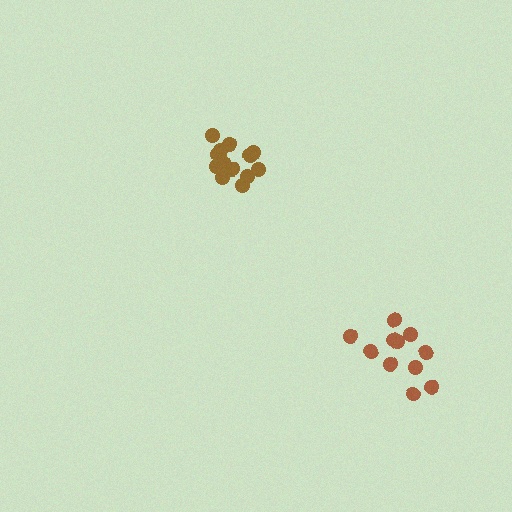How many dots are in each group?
Group 1: 11 dots, Group 2: 14 dots (25 total).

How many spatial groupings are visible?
There are 2 spatial groupings.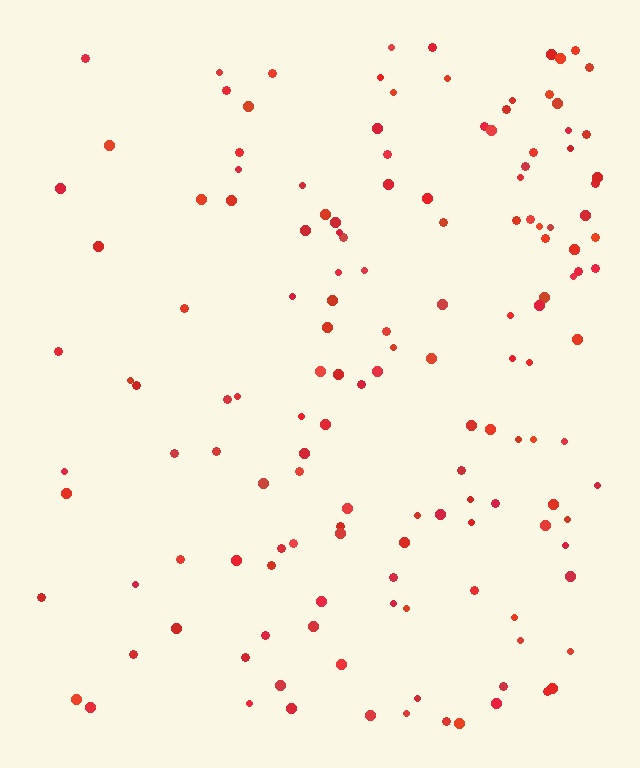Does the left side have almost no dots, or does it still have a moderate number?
Still a moderate number, just noticeably fewer than the right.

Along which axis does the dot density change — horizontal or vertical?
Horizontal.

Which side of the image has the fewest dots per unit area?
The left.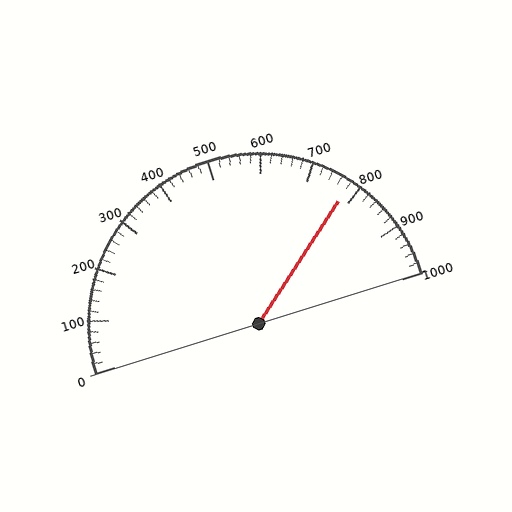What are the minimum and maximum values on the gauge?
The gauge ranges from 0 to 1000.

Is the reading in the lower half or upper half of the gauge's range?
The reading is in the upper half of the range (0 to 1000).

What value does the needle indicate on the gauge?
The needle indicates approximately 780.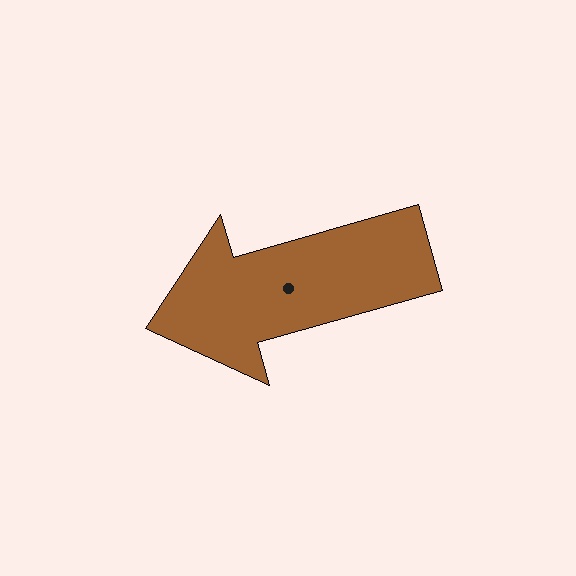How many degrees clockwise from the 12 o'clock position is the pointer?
Approximately 254 degrees.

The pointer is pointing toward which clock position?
Roughly 8 o'clock.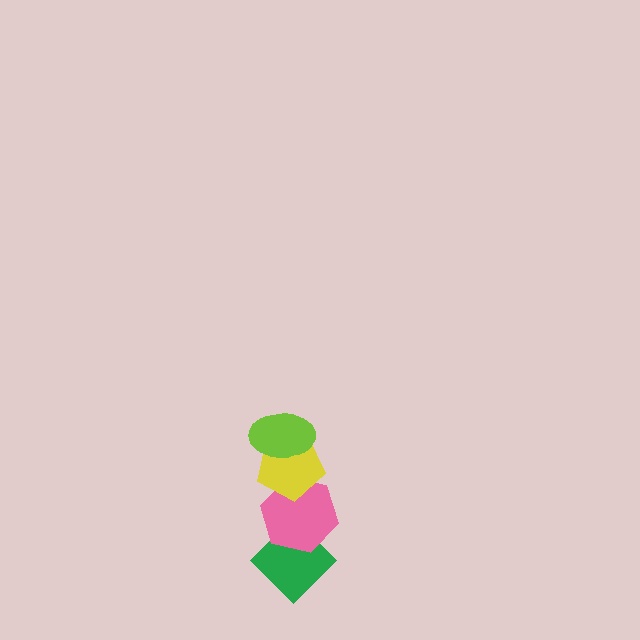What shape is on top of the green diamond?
The pink hexagon is on top of the green diamond.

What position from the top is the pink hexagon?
The pink hexagon is 3rd from the top.